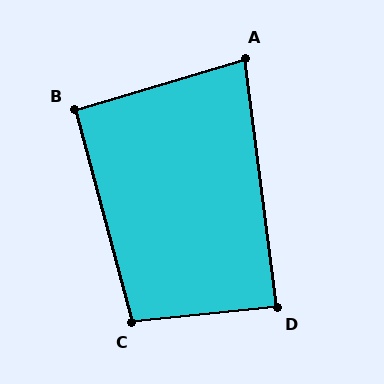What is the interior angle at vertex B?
Approximately 92 degrees (approximately right).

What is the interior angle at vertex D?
Approximately 88 degrees (approximately right).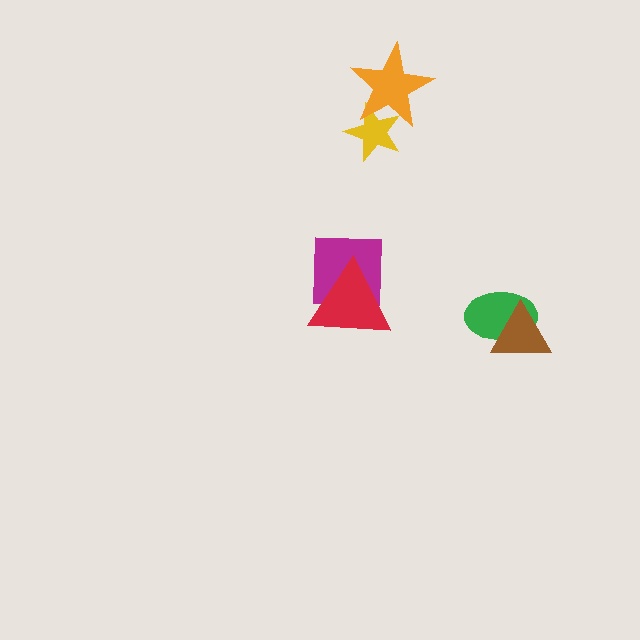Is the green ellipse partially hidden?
Yes, it is partially covered by another shape.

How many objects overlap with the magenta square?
1 object overlaps with the magenta square.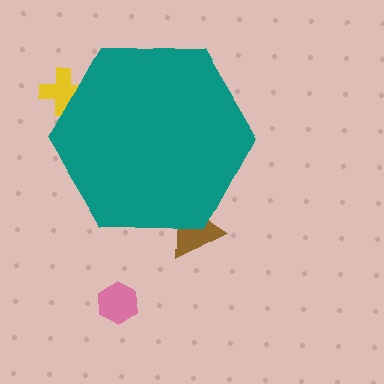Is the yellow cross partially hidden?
Yes, the yellow cross is partially hidden behind the teal hexagon.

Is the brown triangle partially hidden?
Yes, the brown triangle is partially hidden behind the teal hexagon.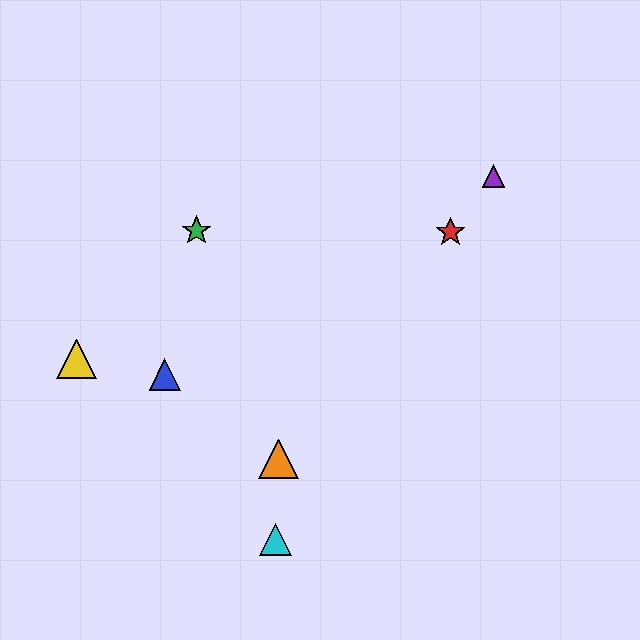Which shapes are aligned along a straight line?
The red star, the purple triangle, the orange triangle are aligned along a straight line.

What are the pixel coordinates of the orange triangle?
The orange triangle is at (278, 459).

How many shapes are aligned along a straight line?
3 shapes (the red star, the purple triangle, the orange triangle) are aligned along a straight line.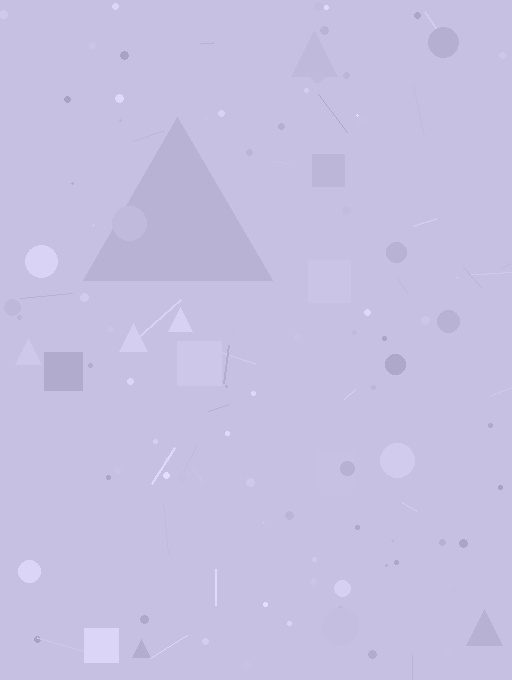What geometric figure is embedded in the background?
A triangle is embedded in the background.